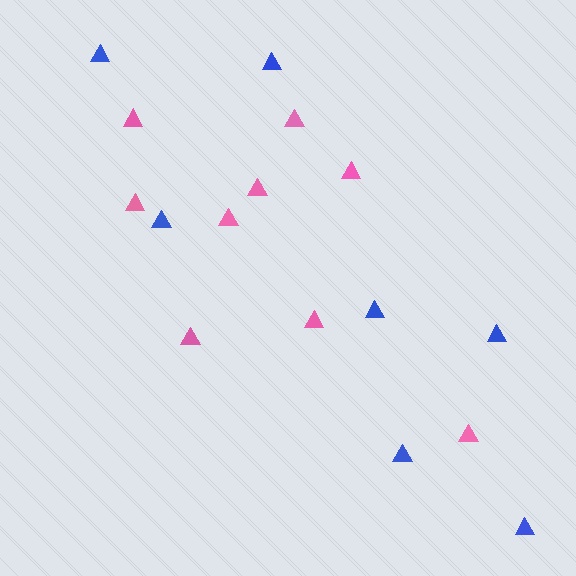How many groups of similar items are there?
There are 2 groups: one group of blue triangles (7) and one group of pink triangles (9).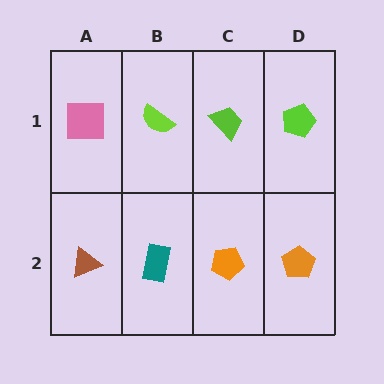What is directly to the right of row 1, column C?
A lime pentagon.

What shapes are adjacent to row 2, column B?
A lime semicircle (row 1, column B), a brown triangle (row 2, column A), an orange pentagon (row 2, column C).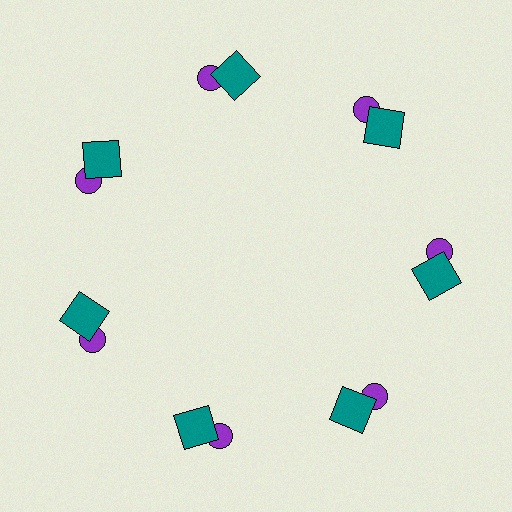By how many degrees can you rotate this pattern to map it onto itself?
The pattern maps onto itself every 51 degrees of rotation.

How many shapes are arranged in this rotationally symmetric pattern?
There are 14 shapes, arranged in 7 groups of 2.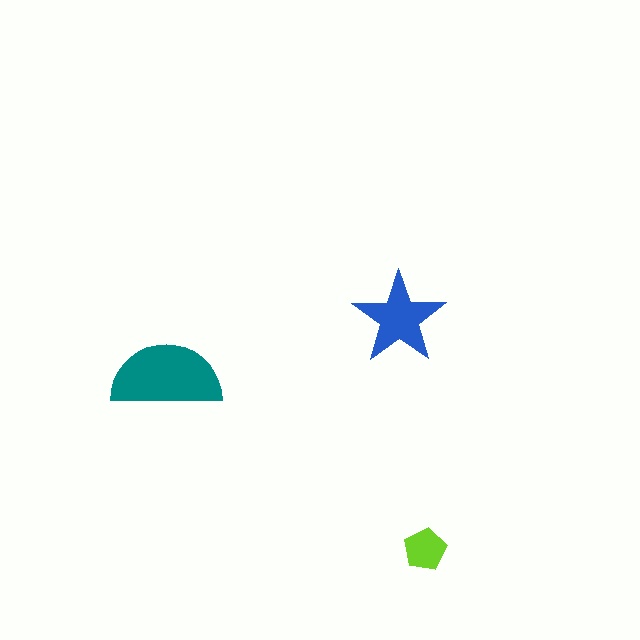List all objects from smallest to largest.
The lime pentagon, the blue star, the teal semicircle.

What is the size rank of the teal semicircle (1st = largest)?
1st.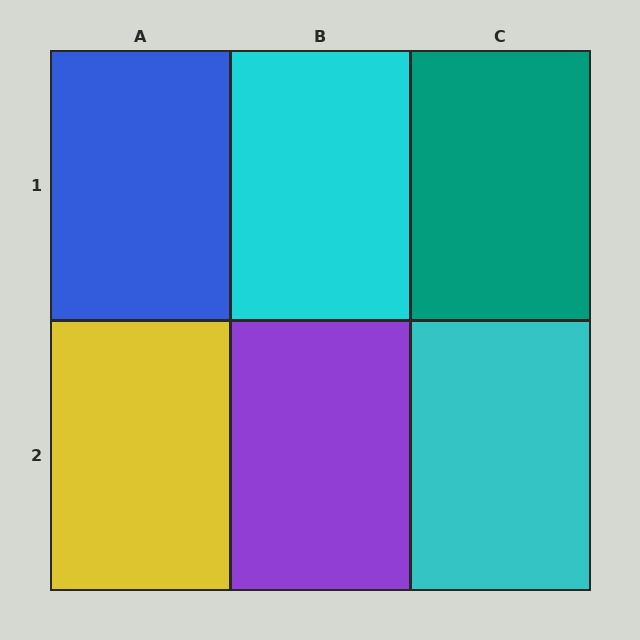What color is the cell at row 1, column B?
Cyan.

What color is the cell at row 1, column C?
Teal.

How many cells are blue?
1 cell is blue.